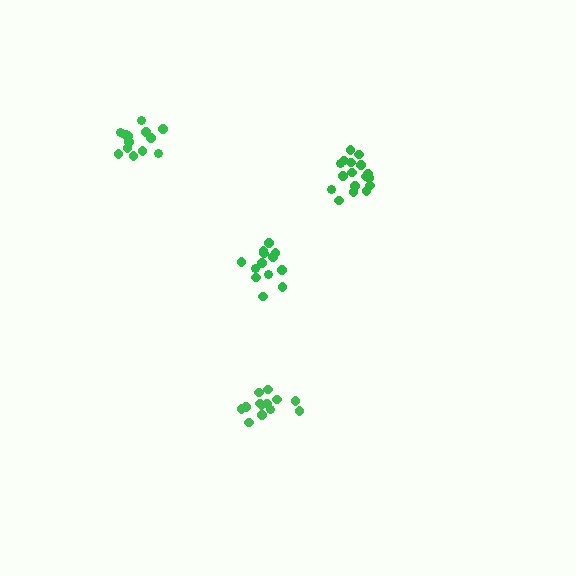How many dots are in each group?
Group 1: 18 dots, Group 2: 13 dots, Group 3: 16 dots, Group 4: 14 dots (61 total).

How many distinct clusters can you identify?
There are 4 distinct clusters.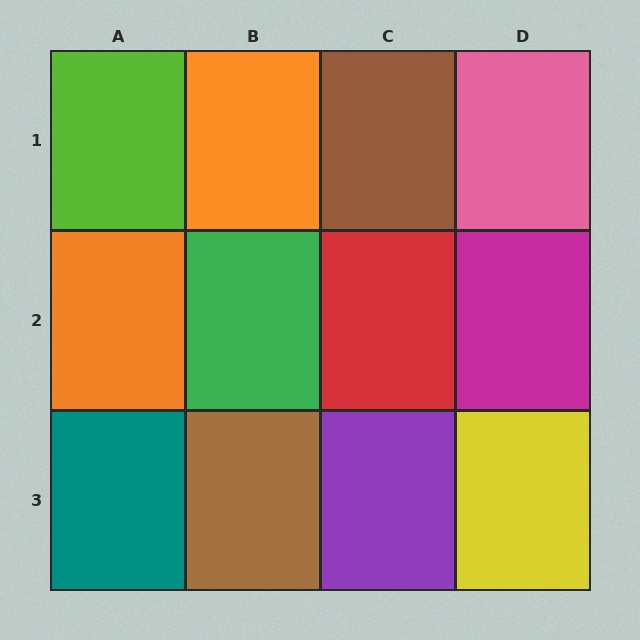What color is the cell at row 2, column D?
Magenta.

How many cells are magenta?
1 cell is magenta.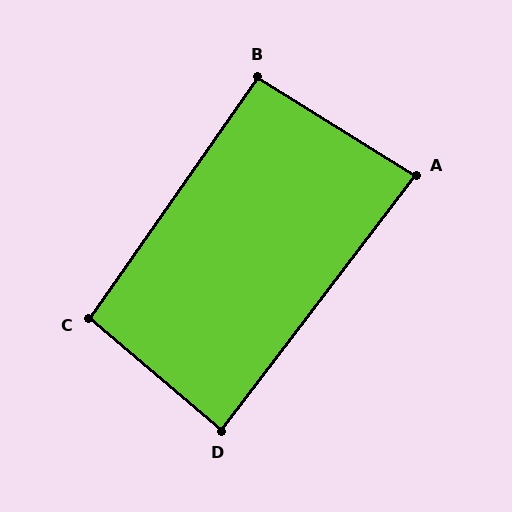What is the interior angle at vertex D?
Approximately 87 degrees (approximately right).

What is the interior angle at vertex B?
Approximately 93 degrees (approximately right).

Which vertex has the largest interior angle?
C, at approximately 95 degrees.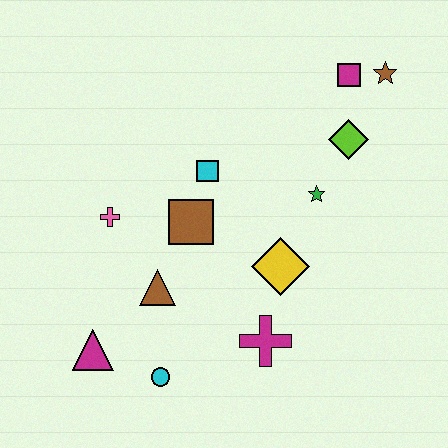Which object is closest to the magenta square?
The brown star is closest to the magenta square.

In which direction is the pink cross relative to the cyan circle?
The pink cross is above the cyan circle.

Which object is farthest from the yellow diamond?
The brown star is farthest from the yellow diamond.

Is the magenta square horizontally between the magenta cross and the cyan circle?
No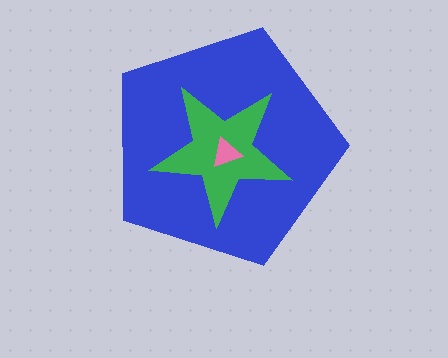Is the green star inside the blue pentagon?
Yes.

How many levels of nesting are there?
3.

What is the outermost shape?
The blue pentagon.